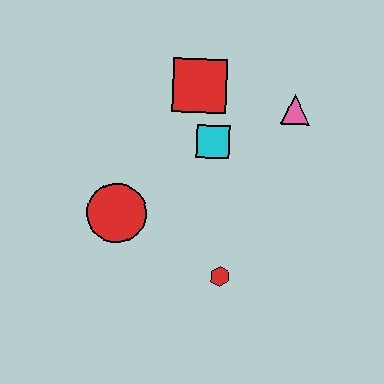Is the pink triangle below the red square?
Yes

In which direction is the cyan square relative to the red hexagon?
The cyan square is above the red hexagon.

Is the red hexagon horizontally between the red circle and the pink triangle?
Yes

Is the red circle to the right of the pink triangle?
No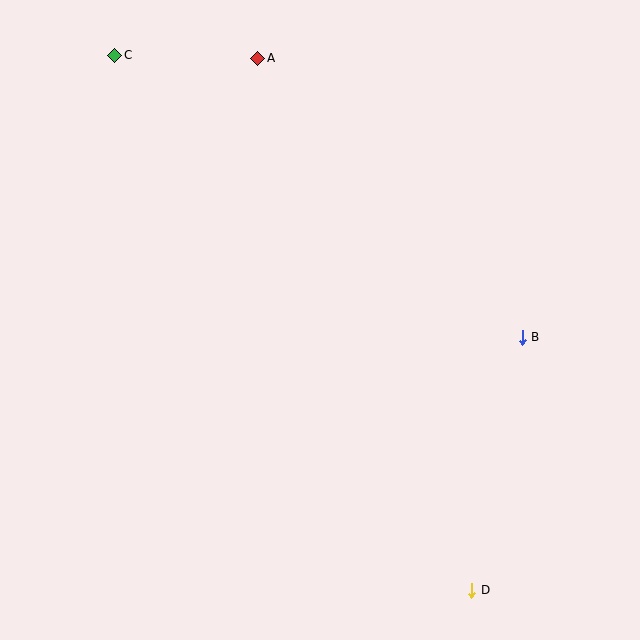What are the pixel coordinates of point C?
Point C is at (115, 55).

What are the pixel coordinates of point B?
Point B is at (522, 337).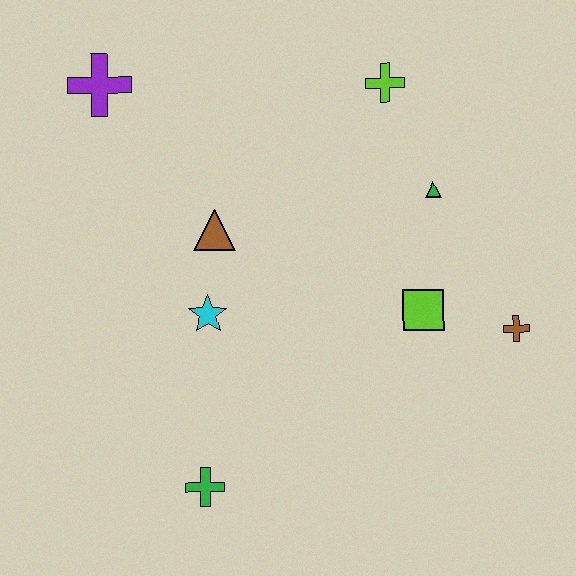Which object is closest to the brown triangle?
The cyan star is closest to the brown triangle.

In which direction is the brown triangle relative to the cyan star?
The brown triangle is above the cyan star.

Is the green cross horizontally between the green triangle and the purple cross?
Yes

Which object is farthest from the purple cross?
The brown cross is farthest from the purple cross.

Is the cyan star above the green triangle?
No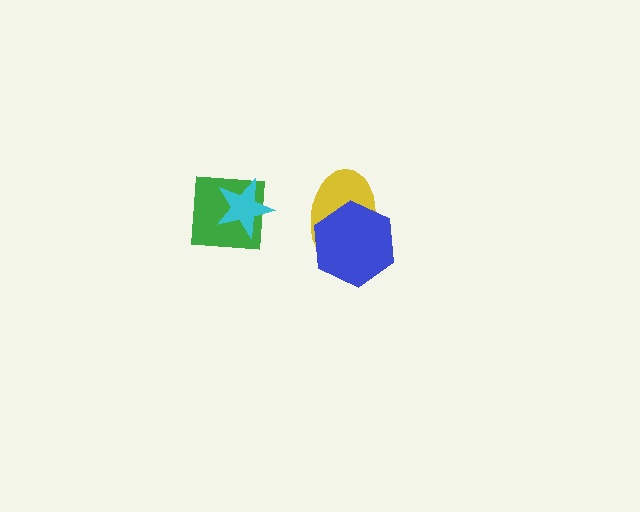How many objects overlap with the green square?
1 object overlaps with the green square.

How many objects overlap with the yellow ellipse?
1 object overlaps with the yellow ellipse.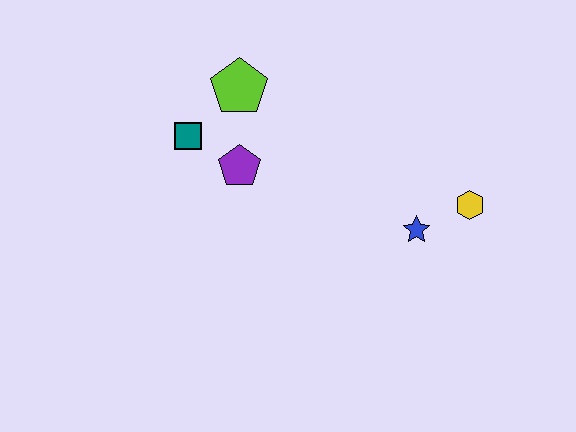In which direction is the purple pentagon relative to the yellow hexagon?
The purple pentagon is to the left of the yellow hexagon.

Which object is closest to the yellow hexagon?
The blue star is closest to the yellow hexagon.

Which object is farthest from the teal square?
The yellow hexagon is farthest from the teal square.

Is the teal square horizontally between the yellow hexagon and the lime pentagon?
No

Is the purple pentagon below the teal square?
Yes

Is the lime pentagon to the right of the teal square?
Yes